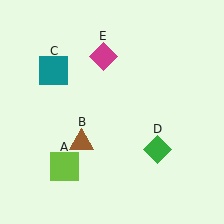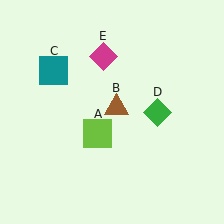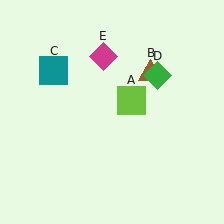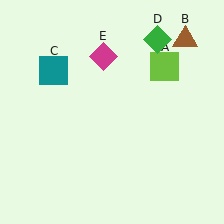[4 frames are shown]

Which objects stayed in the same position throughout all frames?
Teal square (object C) and magenta diamond (object E) remained stationary.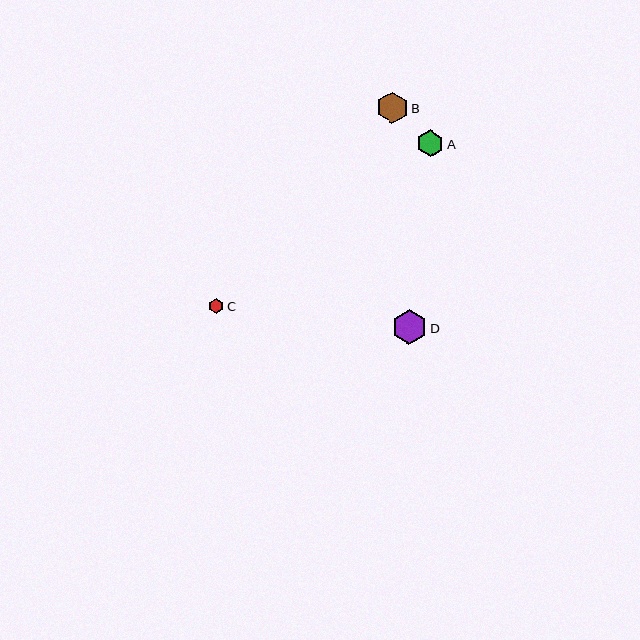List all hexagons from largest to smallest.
From largest to smallest: D, B, A, C.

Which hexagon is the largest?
Hexagon D is the largest with a size of approximately 35 pixels.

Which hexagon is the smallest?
Hexagon C is the smallest with a size of approximately 15 pixels.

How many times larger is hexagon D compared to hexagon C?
Hexagon D is approximately 2.3 times the size of hexagon C.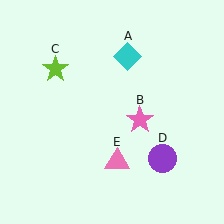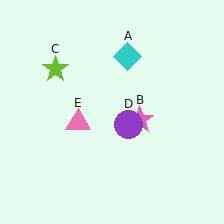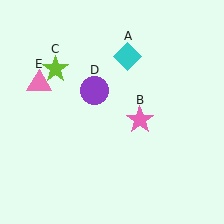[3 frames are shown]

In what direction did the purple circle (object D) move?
The purple circle (object D) moved up and to the left.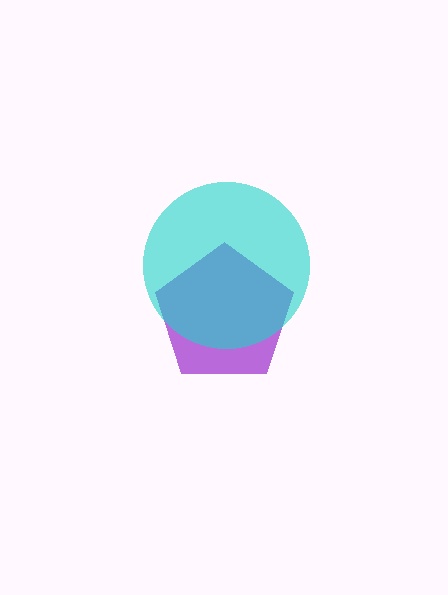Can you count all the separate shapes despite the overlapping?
Yes, there are 2 separate shapes.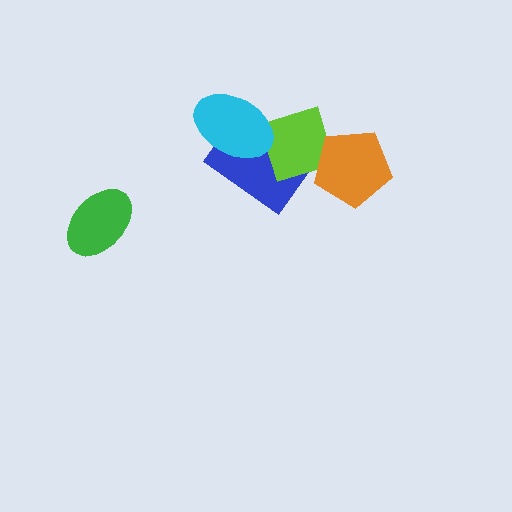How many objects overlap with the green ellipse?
0 objects overlap with the green ellipse.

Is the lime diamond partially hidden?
Yes, it is partially covered by another shape.